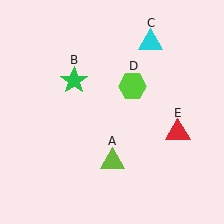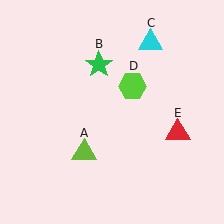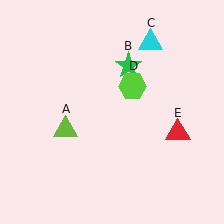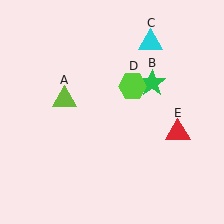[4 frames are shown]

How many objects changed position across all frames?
2 objects changed position: lime triangle (object A), green star (object B).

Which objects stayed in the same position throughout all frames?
Cyan triangle (object C) and lime hexagon (object D) and red triangle (object E) remained stationary.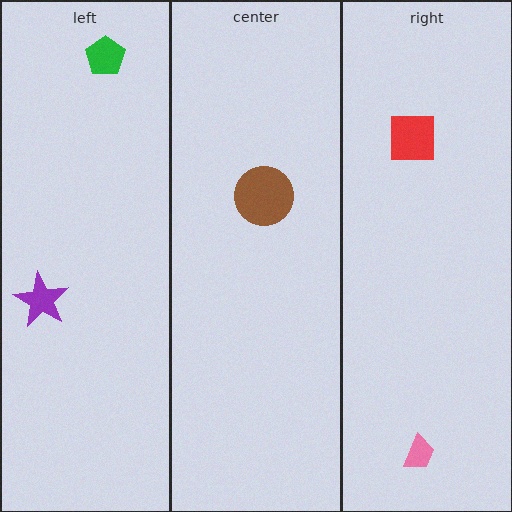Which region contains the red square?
The right region.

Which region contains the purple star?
The left region.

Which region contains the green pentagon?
The left region.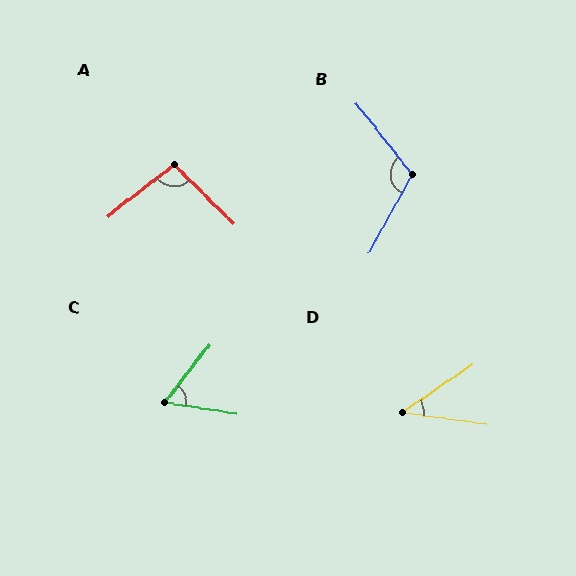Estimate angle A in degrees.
Approximately 97 degrees.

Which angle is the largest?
B, at approximately 113 degrees.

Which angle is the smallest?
D, at approximately 42 degrees.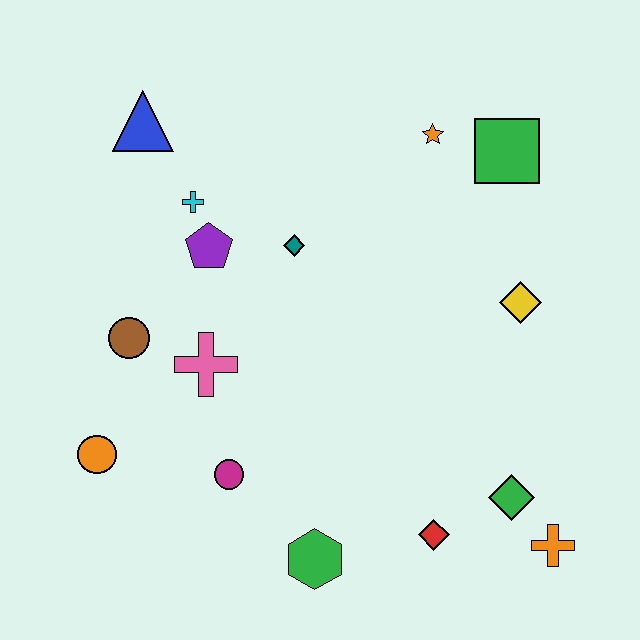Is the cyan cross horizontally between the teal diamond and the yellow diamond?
No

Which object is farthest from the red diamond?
The blue triangle is farthest from the red diamond.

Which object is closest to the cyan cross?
The purple pentagon is closest to the cyan cross.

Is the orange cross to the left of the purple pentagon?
No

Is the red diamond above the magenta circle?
No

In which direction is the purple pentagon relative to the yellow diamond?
The purple pentagon is to the left of the yellow diamond.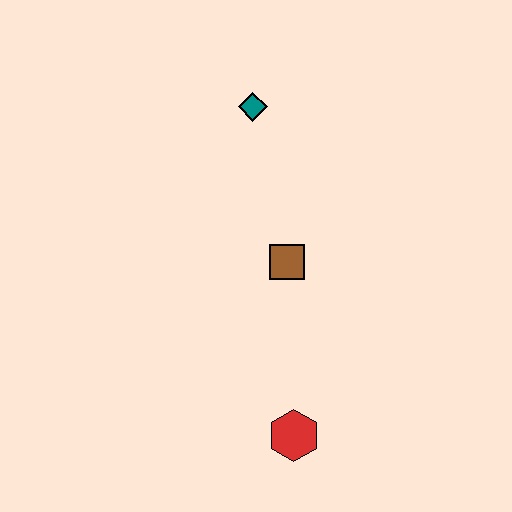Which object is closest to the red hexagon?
The brown square is closest to the red hexagon.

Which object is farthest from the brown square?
The red hexagon is farthest from the brown square.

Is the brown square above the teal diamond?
No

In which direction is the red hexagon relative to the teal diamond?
The red hexagon is below the teal diamond.